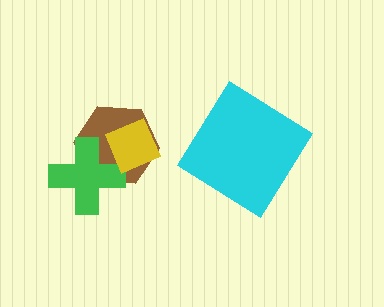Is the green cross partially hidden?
Yes, it is partially covered by another shape.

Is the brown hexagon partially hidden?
Yes, it is partially covered by another shape.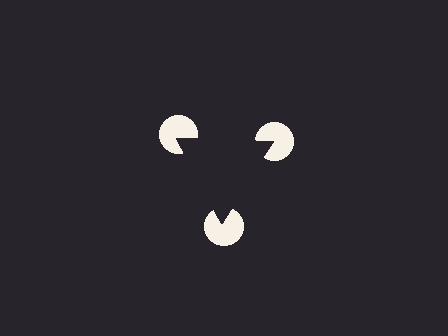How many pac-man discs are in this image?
There are 3 — one at each vertex of the illusory triangle.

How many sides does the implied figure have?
3 sides.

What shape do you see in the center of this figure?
An illusory triangle — its edges are inferred from the aligned wedge cuts in the pac-man discs, not physically drawn.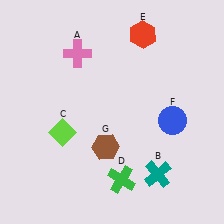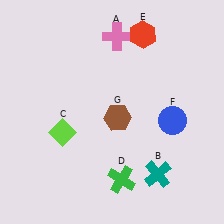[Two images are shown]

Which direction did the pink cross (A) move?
The pink cross (A) moved right.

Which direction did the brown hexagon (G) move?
The brown hexagon (G) moved up.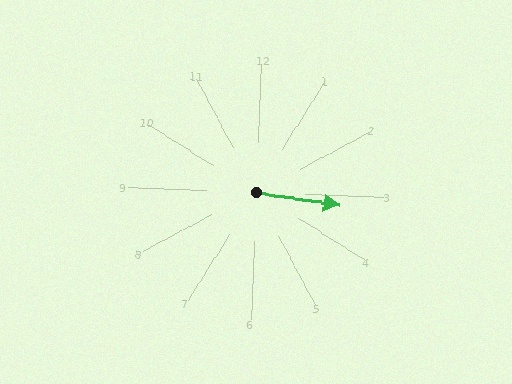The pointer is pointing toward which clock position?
Roughly 3 o'clock.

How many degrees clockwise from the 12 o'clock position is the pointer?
Approximately 96 degrees.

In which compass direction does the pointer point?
East.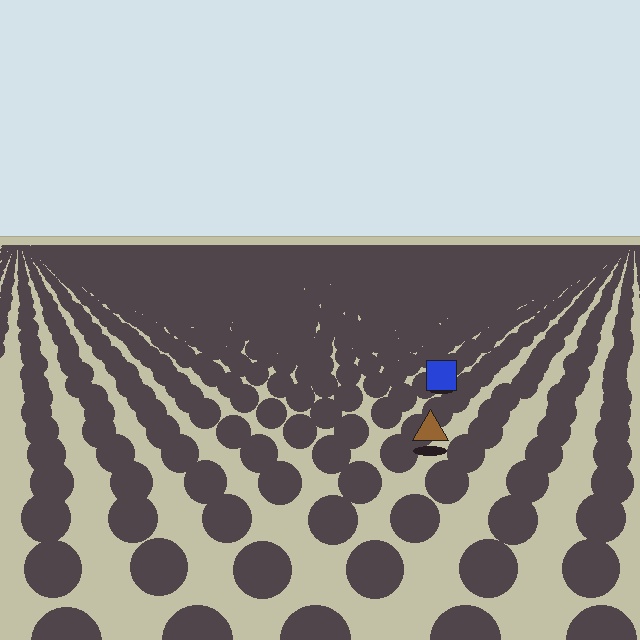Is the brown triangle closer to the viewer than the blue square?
Yes. The brown triangle is closer — you can tell from the texture gradient: the ground texture is coarser near it.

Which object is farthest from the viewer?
The blue square is farthest from the viewer. It appears smaller and the ground texture around it is denser.